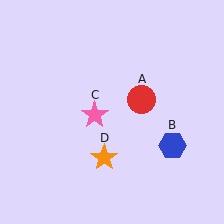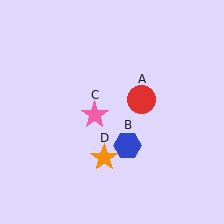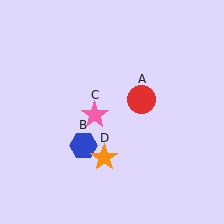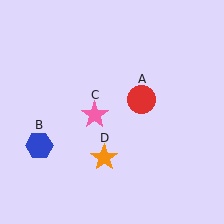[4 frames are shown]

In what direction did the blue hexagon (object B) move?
The blue hexagon (object B) moved left.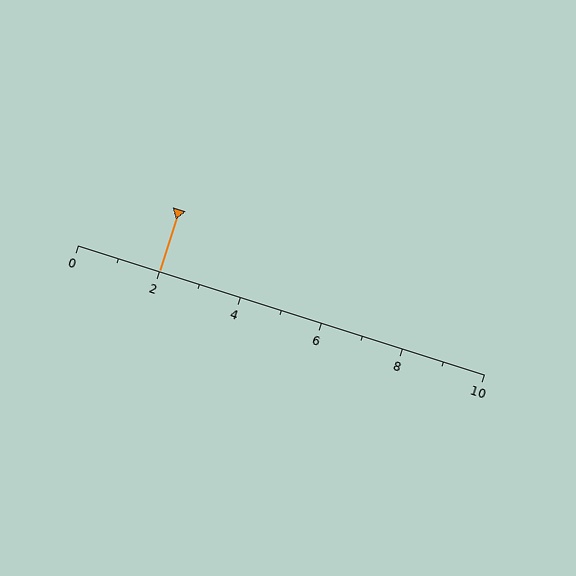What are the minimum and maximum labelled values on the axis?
The axis runs from 0 to 10.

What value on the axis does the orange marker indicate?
The marker indicates approximately 2.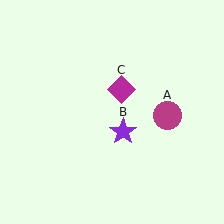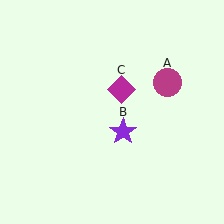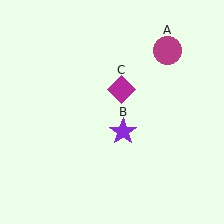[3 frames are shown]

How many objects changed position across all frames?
1 object changed position: magenta circle (object A).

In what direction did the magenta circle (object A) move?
The magenta circle (object A) moved up.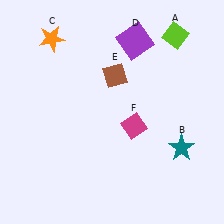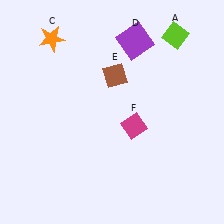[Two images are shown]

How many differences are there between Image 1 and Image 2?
There is 1 difference between the two images.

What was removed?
The teal star (B) was removed in Image 2.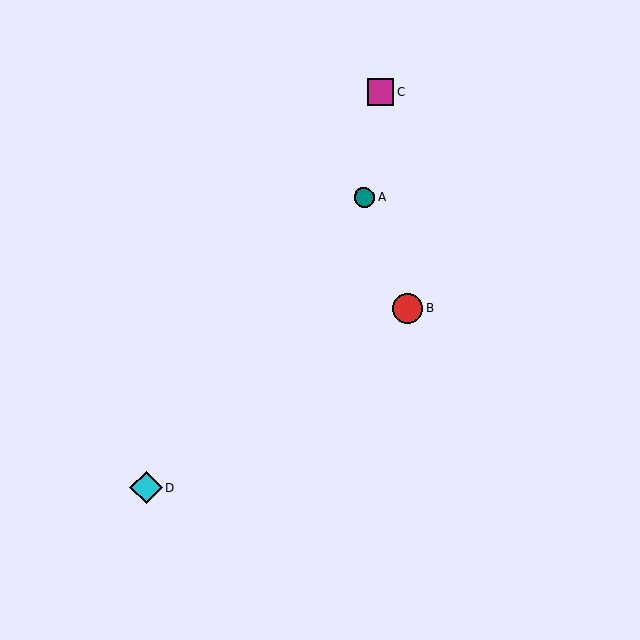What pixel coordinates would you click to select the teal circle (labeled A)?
Click at (364, 197) to select the teal circle A.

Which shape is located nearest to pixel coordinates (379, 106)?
The magenta square (labeled C) at (381, 92) is nearest to that location.